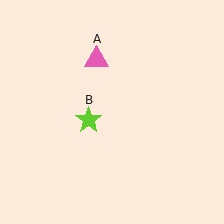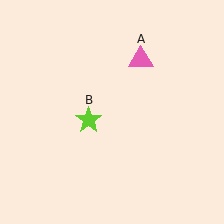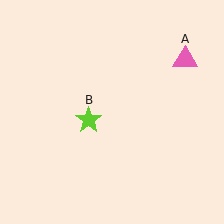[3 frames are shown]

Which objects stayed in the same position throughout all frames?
Lime star (object B) remained stationary.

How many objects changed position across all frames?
1 object changed position: pink triangle (object A).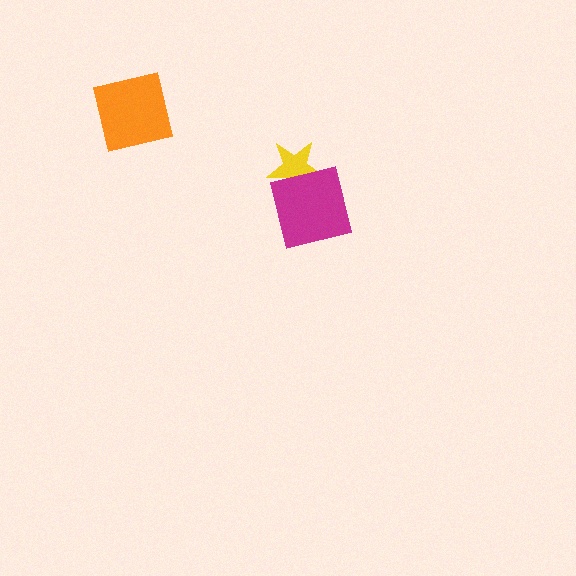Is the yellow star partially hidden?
Yes, it is partially covered by another shape.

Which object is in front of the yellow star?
The magenta square is in front of the yellow star.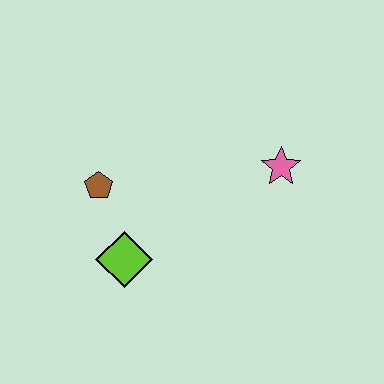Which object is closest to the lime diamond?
The brown pentagon is closest to the lime diamond.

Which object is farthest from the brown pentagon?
The pink star is farthest from the brown pentagon.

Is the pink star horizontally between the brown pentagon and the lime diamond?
No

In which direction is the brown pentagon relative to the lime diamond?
The brown pentagon is above the lime diamond.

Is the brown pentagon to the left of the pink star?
Yes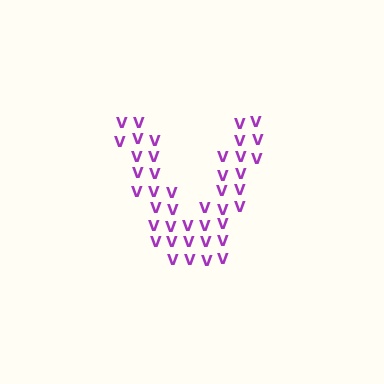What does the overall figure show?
The overall figure shows the letter V.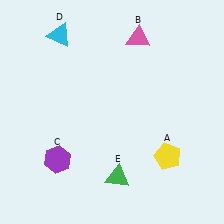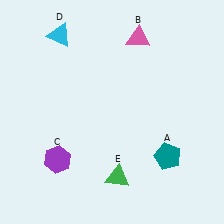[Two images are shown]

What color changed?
The pentagon (A) changed from yellow in Image 1 to teal in Image 2.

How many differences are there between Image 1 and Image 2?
There is 1 difference between the two images.